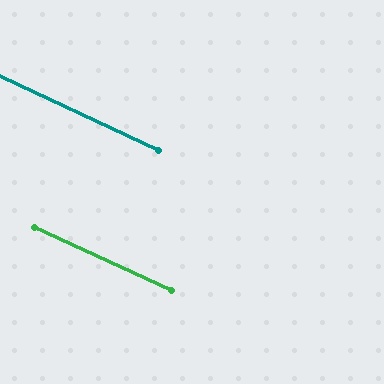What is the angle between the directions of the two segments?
Approximately 0 degrees.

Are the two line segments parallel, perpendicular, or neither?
Parallel — their directions differ by only 0.2°.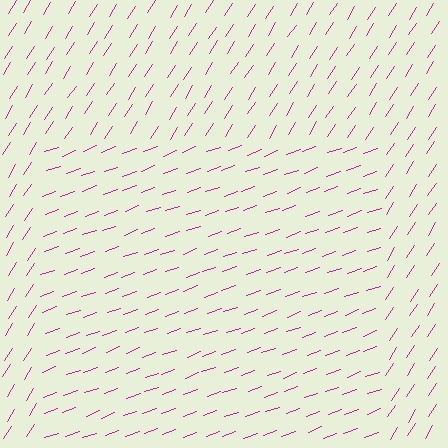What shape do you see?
I see a rectangle.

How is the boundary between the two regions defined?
The boundary is defined purely by a change in line orientation (approximately 37 degrees difference). All lines are the same color and thickness.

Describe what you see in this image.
The image is filled with small magenta line segments. A rectangle region in the image has lines oriented differently from the surrounding lines, creating a visible texture boundary.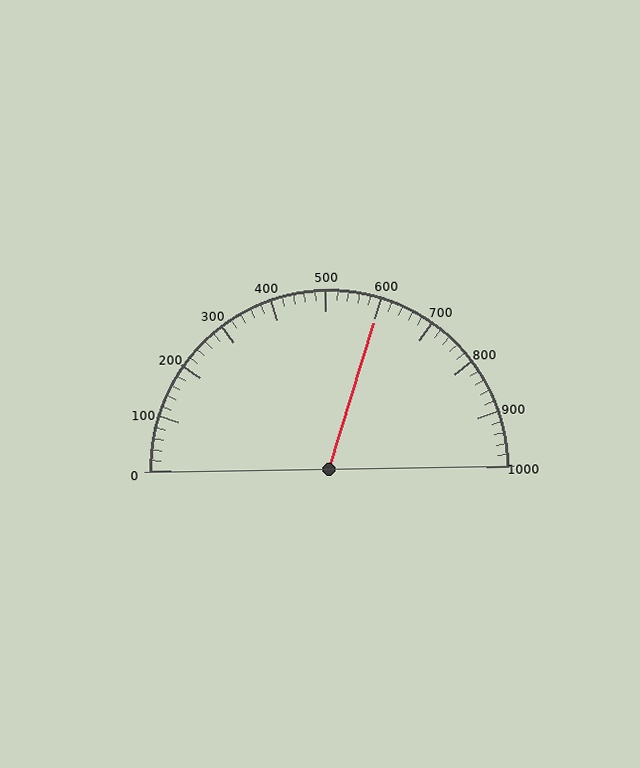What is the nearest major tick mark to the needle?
The nearest major tick mark is 600.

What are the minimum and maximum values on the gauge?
The gauge ranges from 0 to 1000.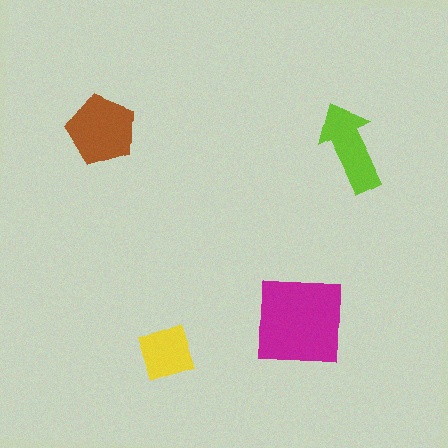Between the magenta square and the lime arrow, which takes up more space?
The magenta square.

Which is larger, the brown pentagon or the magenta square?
The magenta square.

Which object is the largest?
The magenta square.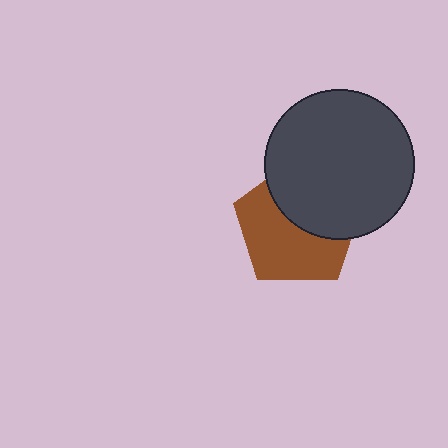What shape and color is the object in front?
The object in front is a dark gray circle.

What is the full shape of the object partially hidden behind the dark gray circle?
The partially hidden object is a brown pentagon.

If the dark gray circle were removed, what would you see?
You would see the complete brown pentagon.